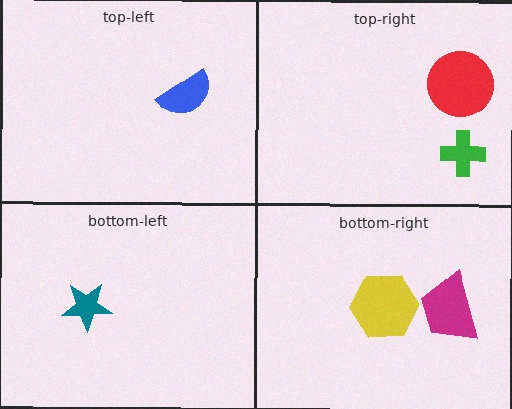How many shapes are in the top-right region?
2.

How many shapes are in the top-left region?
1.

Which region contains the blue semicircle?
The top-left region.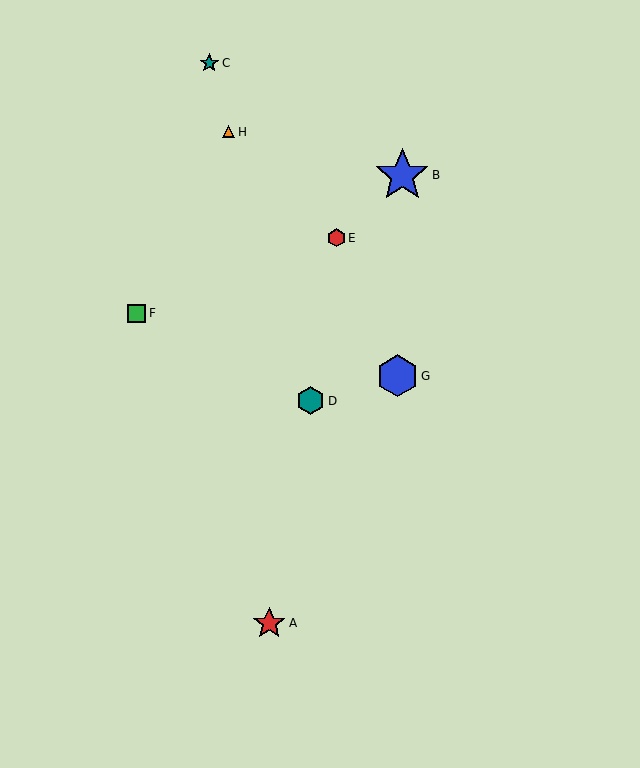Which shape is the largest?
The blue star (labeled B) is the largest.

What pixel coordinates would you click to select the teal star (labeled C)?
Click at (209, 63) to select the teal star C.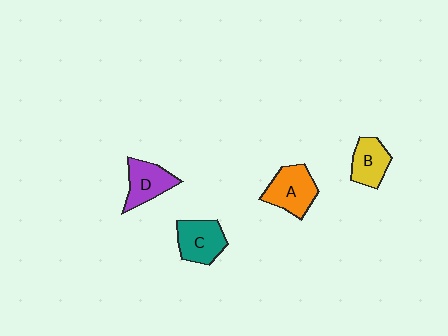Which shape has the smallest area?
Shape B (yellow).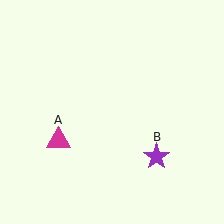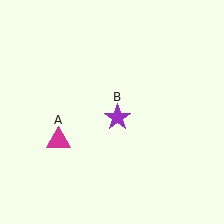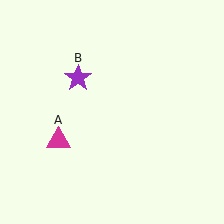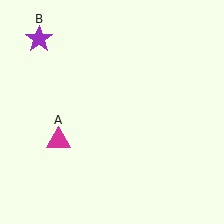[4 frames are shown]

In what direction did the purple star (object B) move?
The purple star (object B) moved up and to the left.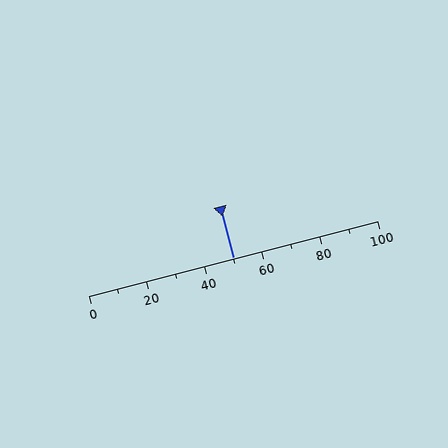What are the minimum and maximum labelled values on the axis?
The axis runs from 0 to 100.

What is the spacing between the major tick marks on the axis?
The major ticks are spaced 20 apart.